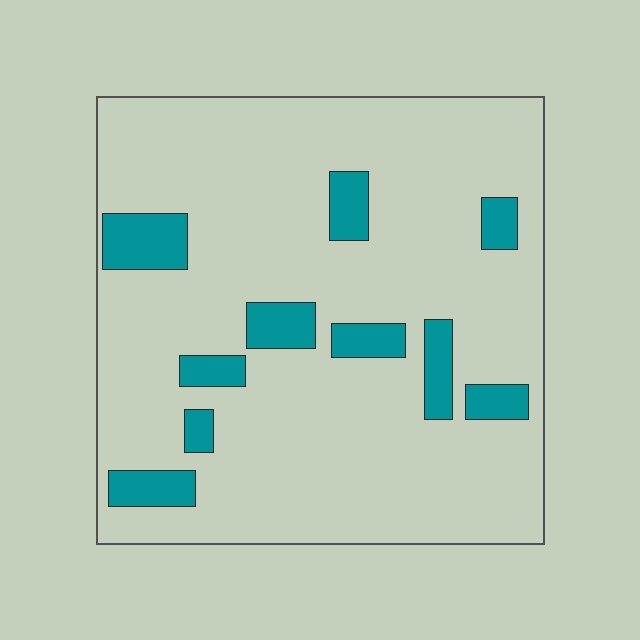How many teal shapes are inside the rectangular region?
10.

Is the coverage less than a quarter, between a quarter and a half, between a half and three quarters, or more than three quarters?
Less than a quarter.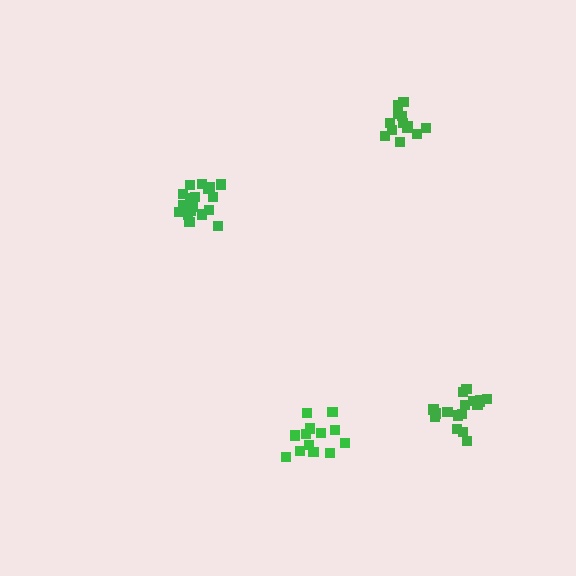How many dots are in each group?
Group 1: 13 dots, Group 2: 19 dots, Group 3: 17 dots, Group 4: 13 dots (62 total).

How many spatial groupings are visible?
There are 4 spatial groupings.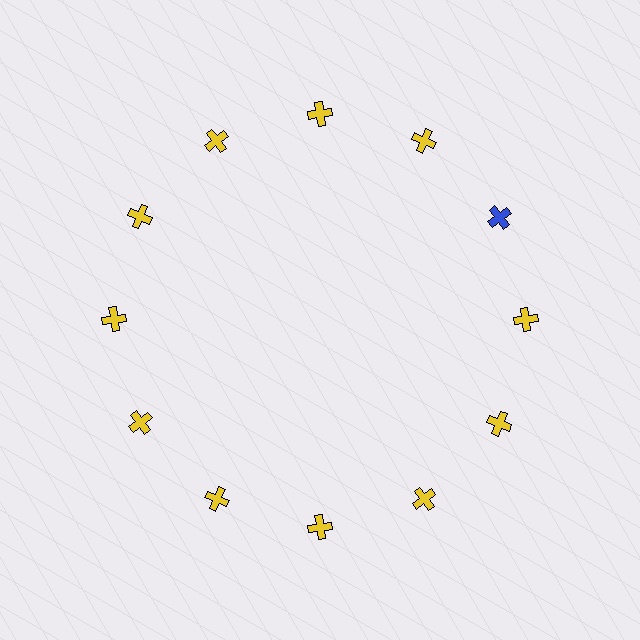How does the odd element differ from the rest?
It has a different color: blue instead of yellow.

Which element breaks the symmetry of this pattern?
The blue cross at roughly the 2 o'clock position breaks the symmetry. All other shapes are yellow crosses.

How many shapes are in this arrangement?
There are 12 shapes arranged in a ring pattern.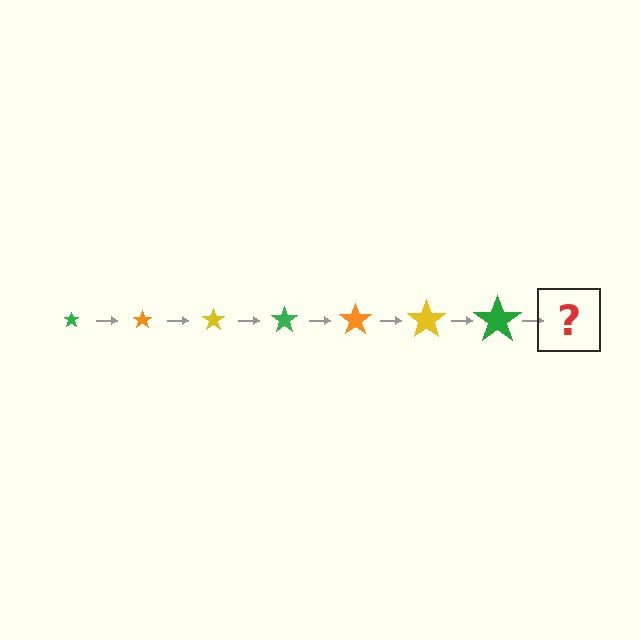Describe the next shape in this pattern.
It should be an orange star, larger than the previous one.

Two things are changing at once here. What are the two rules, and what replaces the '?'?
The two rules are that the star grows larger each step and the color cycles through green, orange, and yellow. The '?' should be an orange star, larger than the previous one.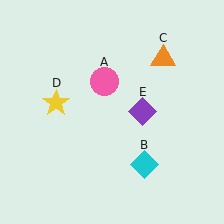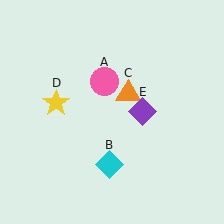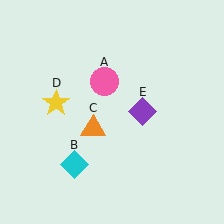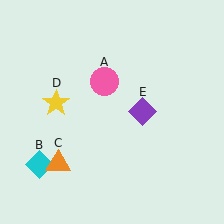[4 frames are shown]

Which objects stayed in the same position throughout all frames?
Pink circle (object A) and yellow star (object D) and purple diamond (object E) remained stationary.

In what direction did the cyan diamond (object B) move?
The cyan diamond (object B) moved left.